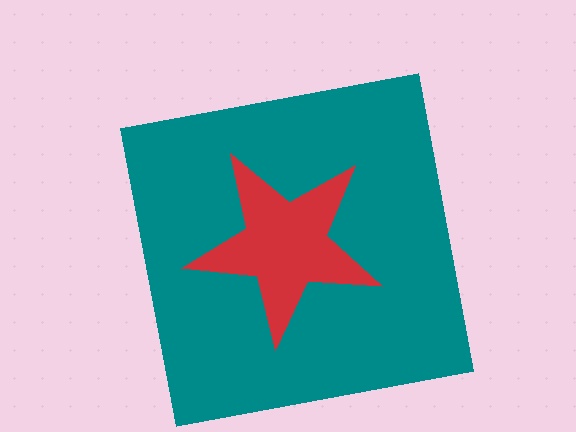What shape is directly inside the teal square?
The red star.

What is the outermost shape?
The teal square.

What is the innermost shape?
The red star.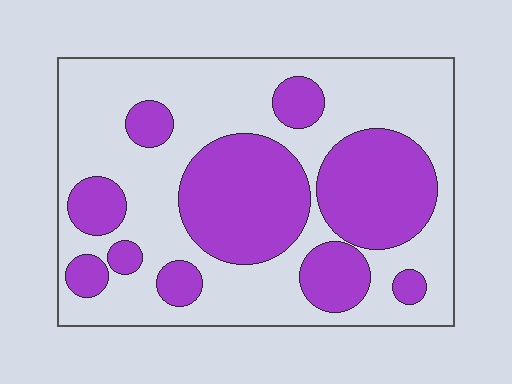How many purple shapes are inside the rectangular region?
10.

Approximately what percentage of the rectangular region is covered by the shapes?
Approximately 40%.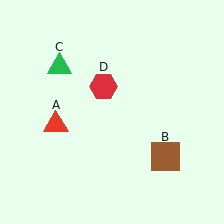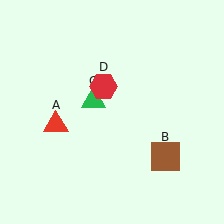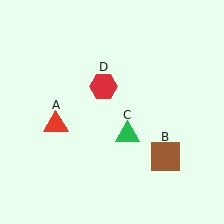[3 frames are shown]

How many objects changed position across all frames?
1 object changed position: green triangle (object C).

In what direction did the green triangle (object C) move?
The green triangle (object C) moved down and to the right.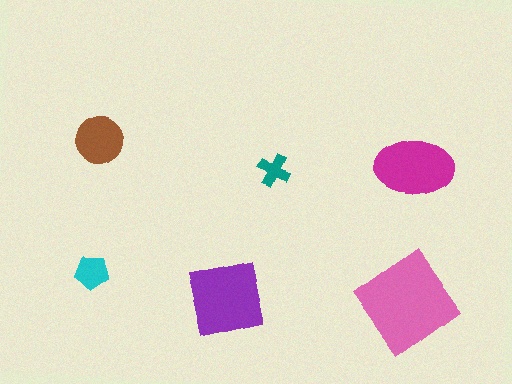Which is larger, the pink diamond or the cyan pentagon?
The pink diamond.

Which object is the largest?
The pink diamond.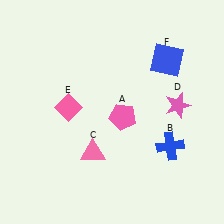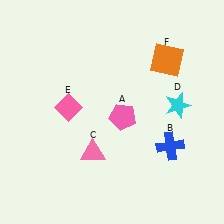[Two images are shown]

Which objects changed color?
D changed from pink to cyan. F changed from blue to orange.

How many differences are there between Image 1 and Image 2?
There are 2 differences between the two images.